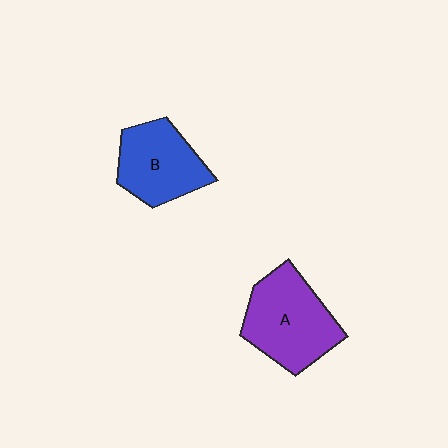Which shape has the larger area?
Shape A (purple).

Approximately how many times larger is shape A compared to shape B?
Approximately 1.2 times.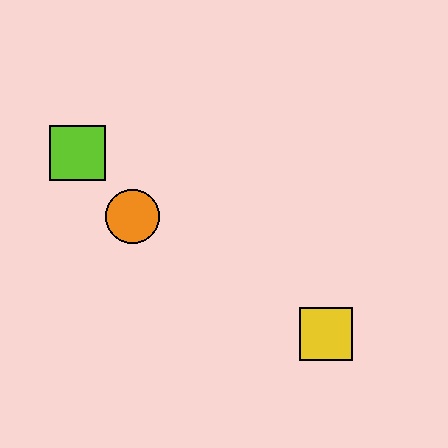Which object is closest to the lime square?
The orange circle is closest to the lime square.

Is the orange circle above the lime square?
No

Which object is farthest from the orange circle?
The yellow square is farthest from the orange circle.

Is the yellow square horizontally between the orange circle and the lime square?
No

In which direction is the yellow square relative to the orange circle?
The yellow square is to the right of the orange circle.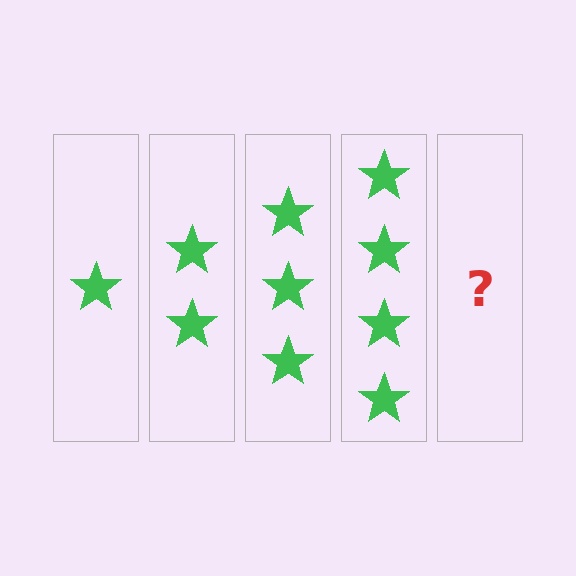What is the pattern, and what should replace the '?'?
The pattern is that each step adds one more star. The '?' should be 5 stars.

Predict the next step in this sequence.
The next step is 5 stars.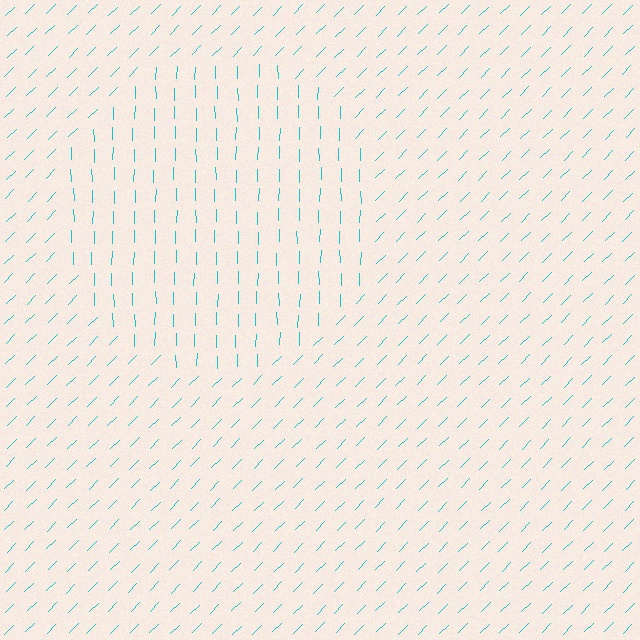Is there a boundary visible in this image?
Yes, there is a texture boundary formed by a change in line orientation.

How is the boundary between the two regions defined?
The boundary is defined purely by a change in line orientation (approximately 45 degrees difference). All lines are the same color and thickness.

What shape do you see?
I see a circle.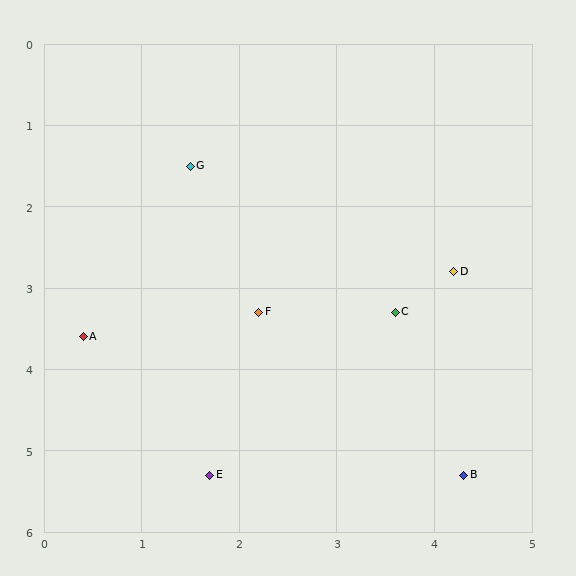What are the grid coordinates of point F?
Point F is at approximately (2.2, 3.3).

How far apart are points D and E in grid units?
Points D and E are about 3.5 grid units apart.